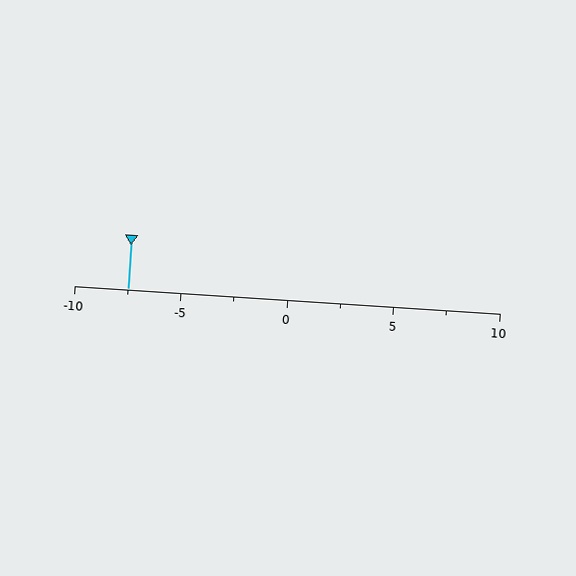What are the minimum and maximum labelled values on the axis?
The axis runs from -10 to 10.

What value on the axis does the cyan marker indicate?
The marker indicates approximately -7.5.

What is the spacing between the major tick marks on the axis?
The major ticks are spaced 5 apart.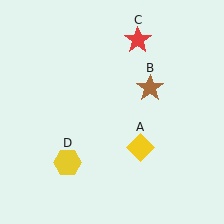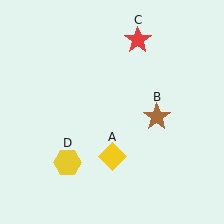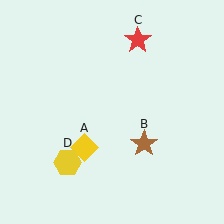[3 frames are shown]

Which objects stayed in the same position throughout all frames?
Red star (object C) and yellow hexagon (object D) remained stationary.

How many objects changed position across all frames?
2 objects changed position: yellow diamond (object A), brown star (object B).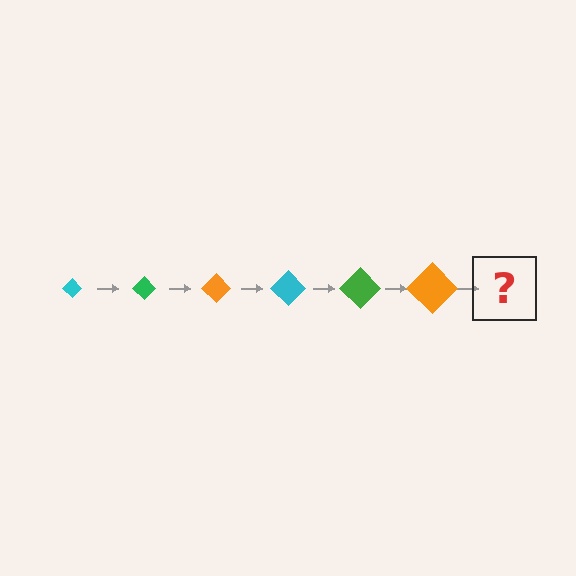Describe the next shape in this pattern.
It should be a cyan diamond, larger than the previous one.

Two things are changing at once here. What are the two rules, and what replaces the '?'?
The two rules are that the diamond grows larger each step and the color cycles through cyan, green, and orange. The '?' should be a cyan diamond, larger than the previous one.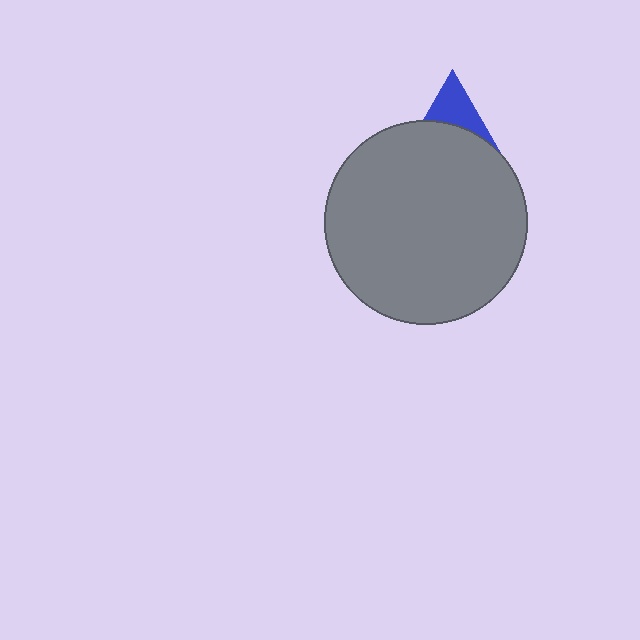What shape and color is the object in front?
The object in front is a gray circle.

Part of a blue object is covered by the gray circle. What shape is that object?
It is a triangle.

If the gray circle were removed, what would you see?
You would see the complete blue triangle.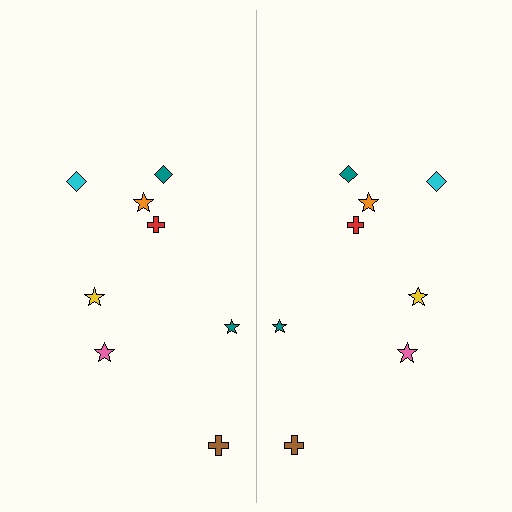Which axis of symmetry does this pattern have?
The pattern has a vertical axis of symmetry running through the center of the image.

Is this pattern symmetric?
Yes, this pattern has bilateral (reflection) symmetry.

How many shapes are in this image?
There are 16 shapes in this image.